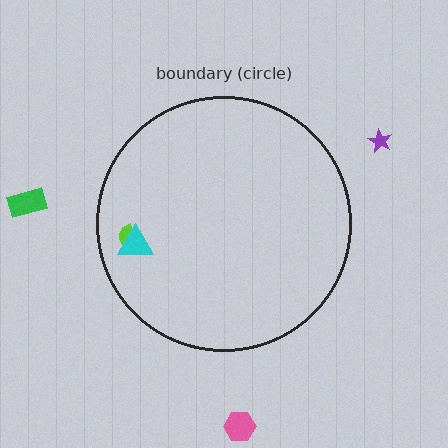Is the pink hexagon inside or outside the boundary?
Outside.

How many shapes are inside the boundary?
2 inside, 3 outside.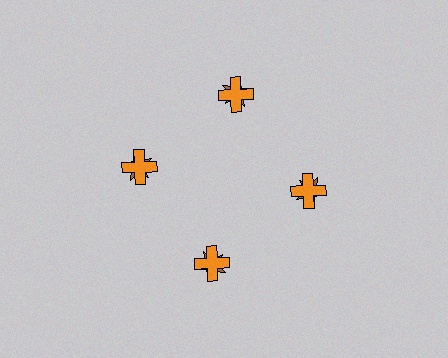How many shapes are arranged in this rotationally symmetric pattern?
There are 8 shapes, arranged in 4 groups of 2.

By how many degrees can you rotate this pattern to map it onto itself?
The pattern maps onto itself every 90 degrees of rotation.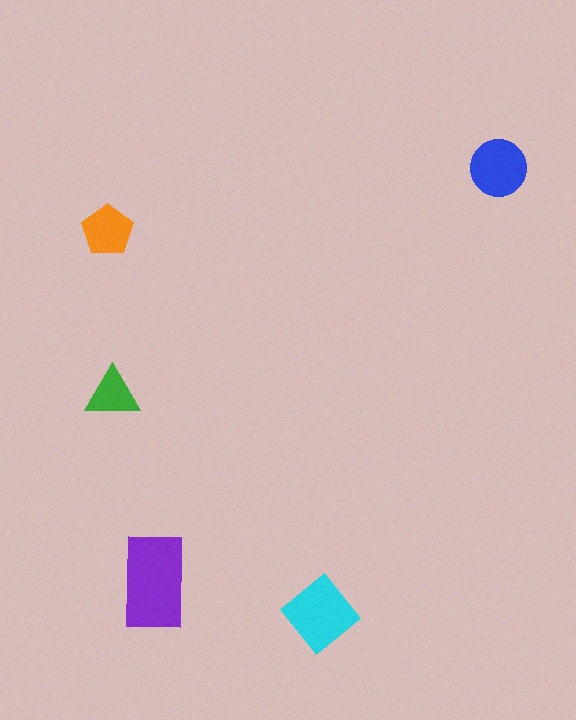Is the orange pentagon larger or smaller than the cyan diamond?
Smaller.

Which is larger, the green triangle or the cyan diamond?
The cyan diamond.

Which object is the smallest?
The green triangle.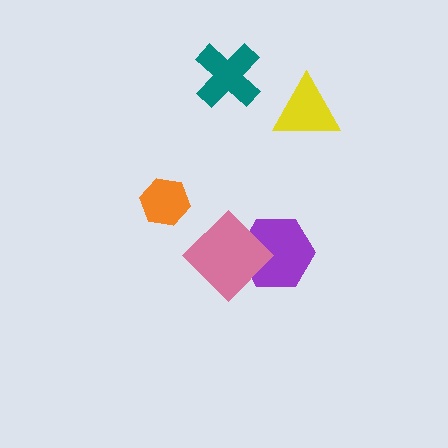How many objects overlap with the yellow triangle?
0 objects overlap with the yellow triangle.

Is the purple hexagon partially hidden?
Yes, it is partially covered by another shape.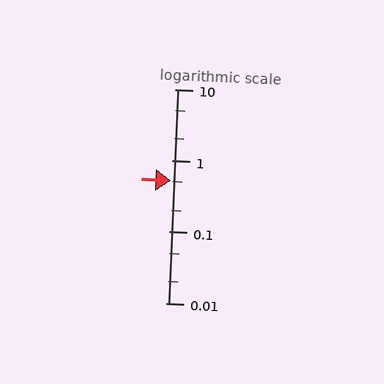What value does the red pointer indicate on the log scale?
The pointer indicates approximately 0.52.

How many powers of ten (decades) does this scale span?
The scale spans 3 decades, from 0.01 to 10.